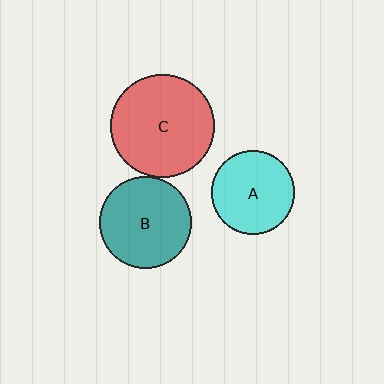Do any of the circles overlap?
No, none of the circles overlap.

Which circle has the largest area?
Circle C (red).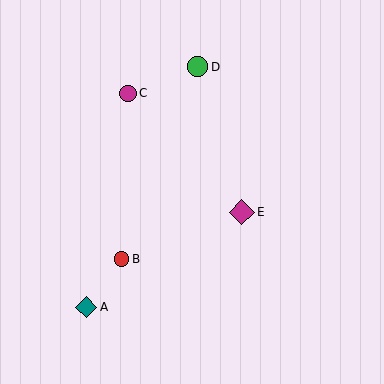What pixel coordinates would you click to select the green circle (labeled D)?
Click at (198, 67) to select the green circle D.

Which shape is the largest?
The magenta diamond (labeled E) is the largest.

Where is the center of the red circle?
The center of the red circle is at (121, 259).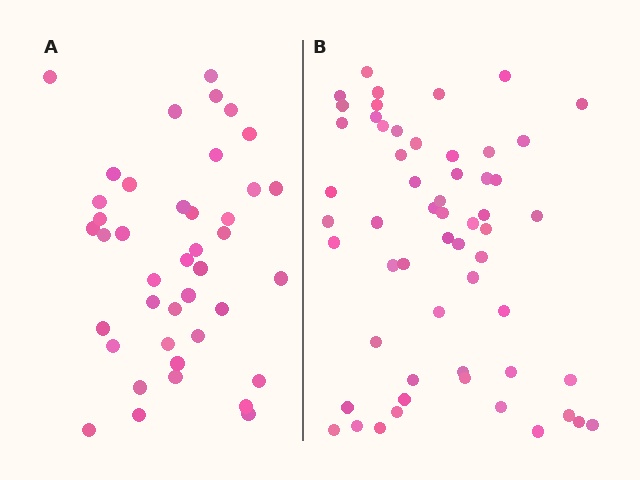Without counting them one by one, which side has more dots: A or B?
Region B (the right region) has more dots.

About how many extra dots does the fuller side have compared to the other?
Region B has approximately 15 more dots than region A.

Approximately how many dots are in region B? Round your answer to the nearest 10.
About 60 dots. (The exact count is 57, which rounds to 60.)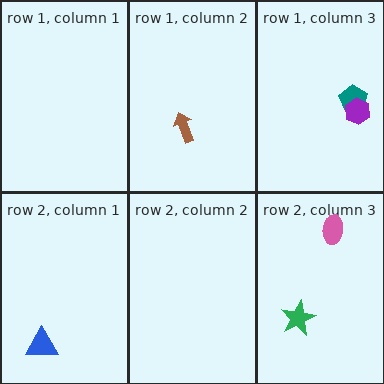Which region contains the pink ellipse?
The row 2, column 3 region.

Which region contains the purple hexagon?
The row 1, column 3 region.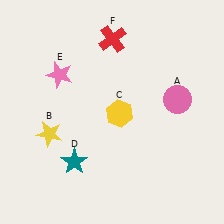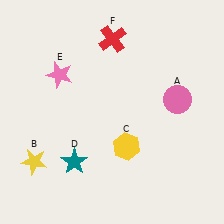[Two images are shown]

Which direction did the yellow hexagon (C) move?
The yellow hexagon (C) moved down.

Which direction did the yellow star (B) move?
The yellow star (B) moved down.